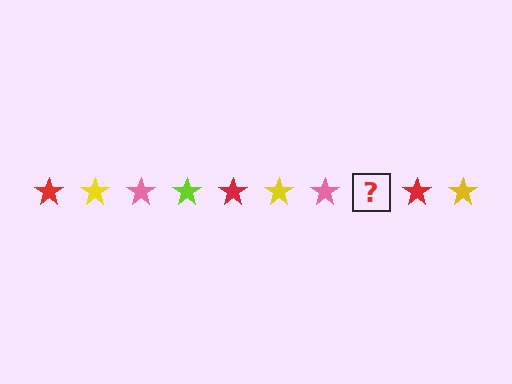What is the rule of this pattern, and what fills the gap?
The rule is that the pattern cycles through red, yellow, pink, lime stars. The gap should be filled with a lime star.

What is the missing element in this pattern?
The missing element is a lime star.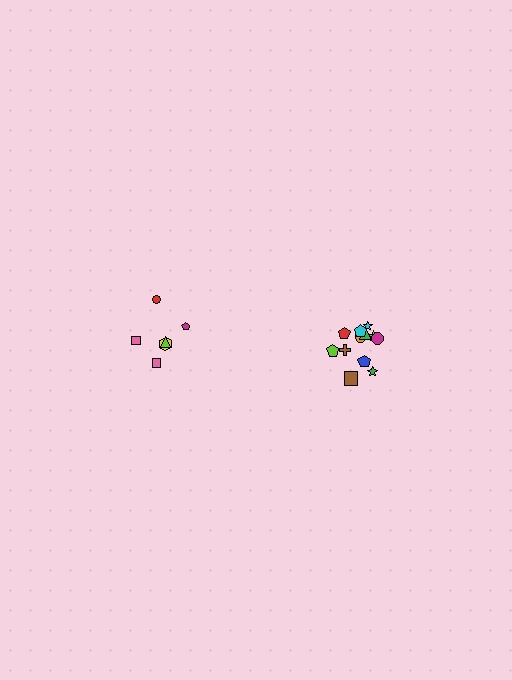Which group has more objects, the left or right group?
The right group.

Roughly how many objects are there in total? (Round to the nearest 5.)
Roughly 20 objects in total.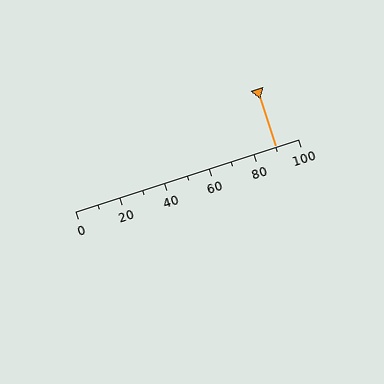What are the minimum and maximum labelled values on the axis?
The axis runs from 0 to 100.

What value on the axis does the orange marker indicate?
The marker indicates approximately 90.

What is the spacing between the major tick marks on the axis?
The major ticks are spaced 20 apart.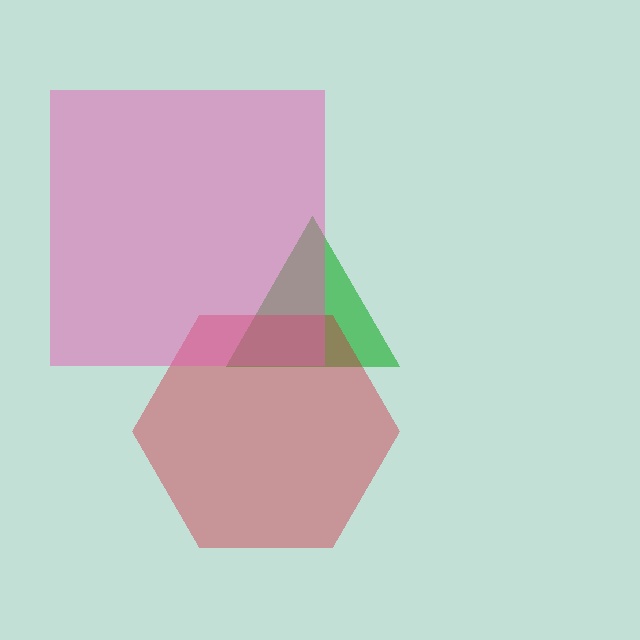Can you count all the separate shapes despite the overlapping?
Yes, there are 3 separate shapes.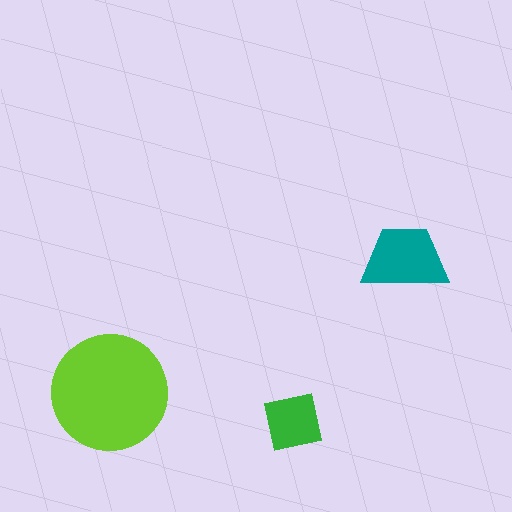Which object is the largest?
The lime circle.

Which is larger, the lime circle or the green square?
The lime circle.